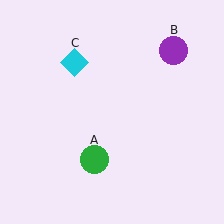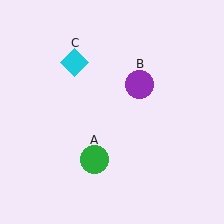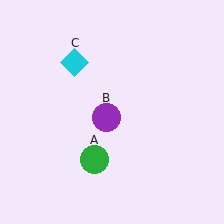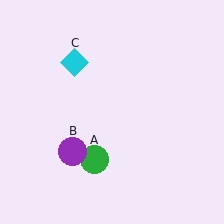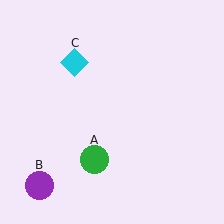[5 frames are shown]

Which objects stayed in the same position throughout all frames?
Green circle (object A) and cyan diamond (object C) remained stationary.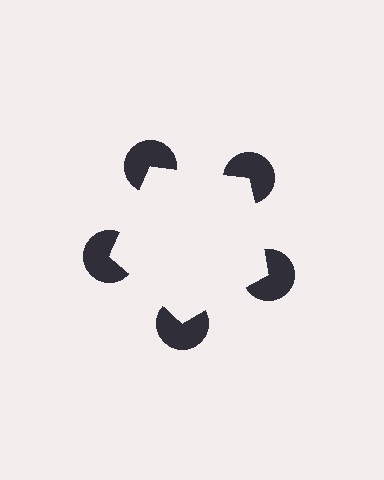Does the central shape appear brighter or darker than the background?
It typically appears slightly brighter than the background, even though no actual brightness change is drawn.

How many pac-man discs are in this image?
There are 5 — one at each vertex of the illusory pentagon.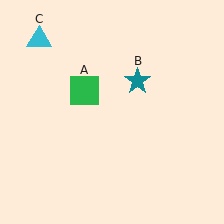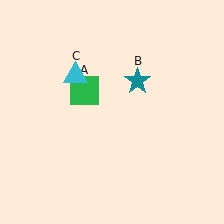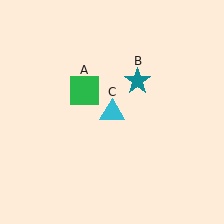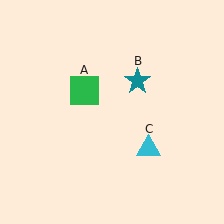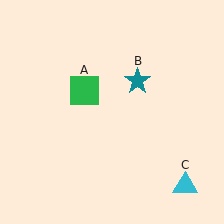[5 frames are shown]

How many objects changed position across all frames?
1 object changed position: cyan triangle (object C).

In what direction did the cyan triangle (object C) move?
The cyan triangle (object C) moved down and to the right.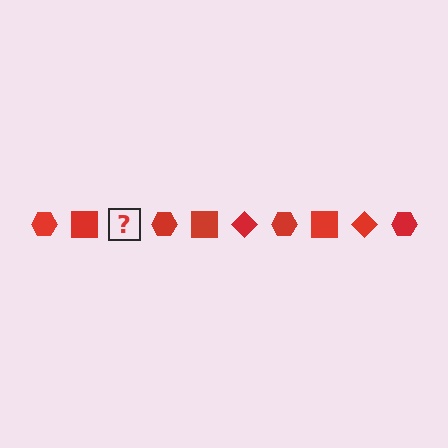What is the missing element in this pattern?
The missing element is a red diamond.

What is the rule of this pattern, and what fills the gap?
The rule is that the pattern cycles through hexagon, square, diamond shapes in red. The gap should be filled with a red diamond.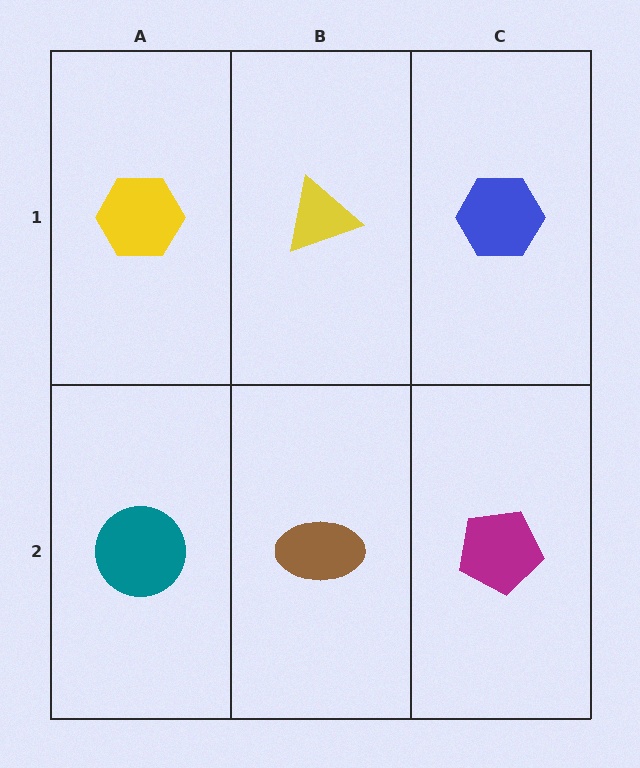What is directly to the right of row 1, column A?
A yellow triangle.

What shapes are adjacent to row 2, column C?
A blue hexagon (row 1, column C), a brown ellipse (row 2, column B).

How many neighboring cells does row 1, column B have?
3.